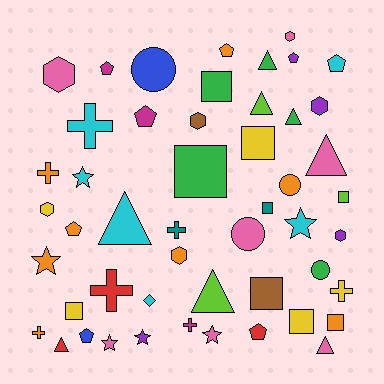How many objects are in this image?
There are 50 objects.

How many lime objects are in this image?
There are 3 lime objects.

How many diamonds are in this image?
There is 1 diamond.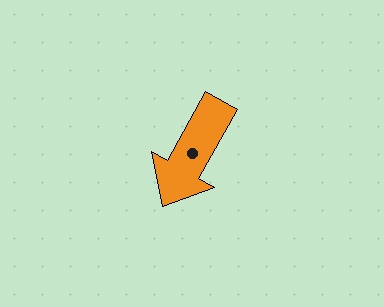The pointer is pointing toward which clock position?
Roughly 7 o'clock.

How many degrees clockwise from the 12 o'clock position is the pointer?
Approximately 209 degrees.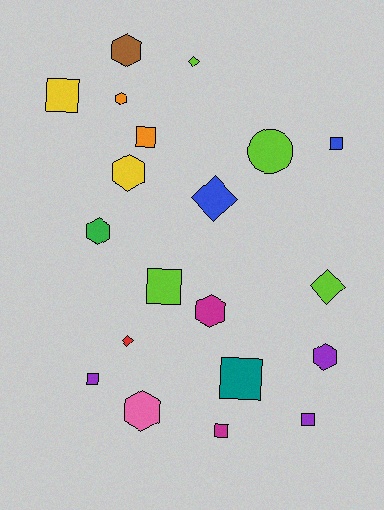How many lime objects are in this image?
There are 4 lime objects.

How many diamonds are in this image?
There are 4 diamonds.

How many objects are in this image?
There are 20 objects.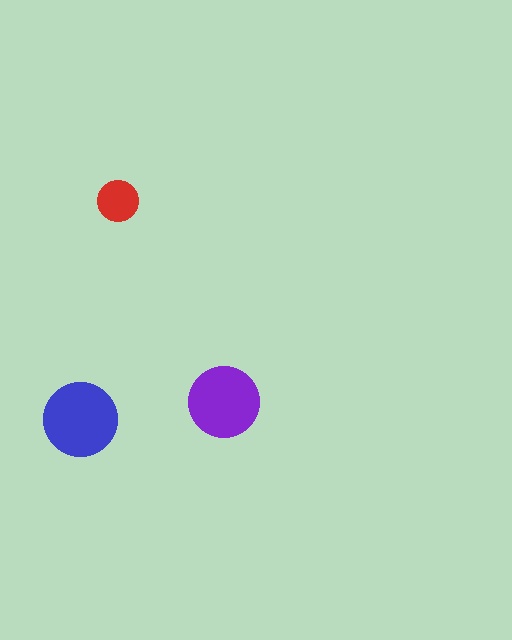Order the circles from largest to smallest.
the blue one, the purple one, the red one.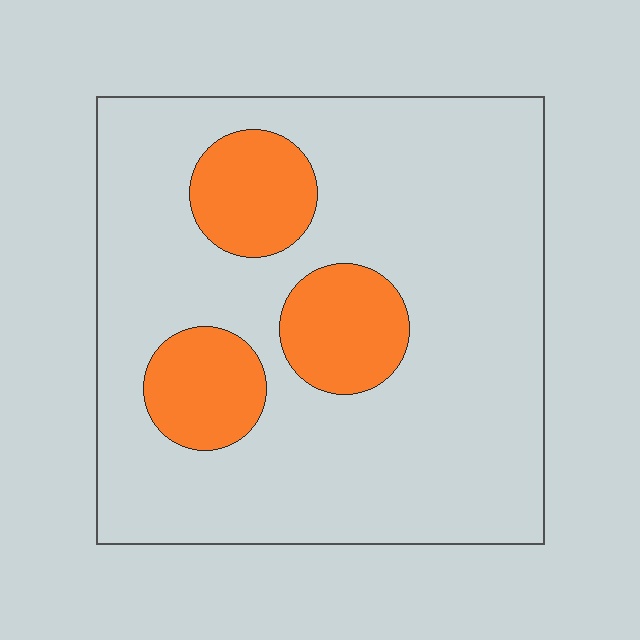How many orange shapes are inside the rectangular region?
3.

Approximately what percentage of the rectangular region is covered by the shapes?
Approximately 20%.